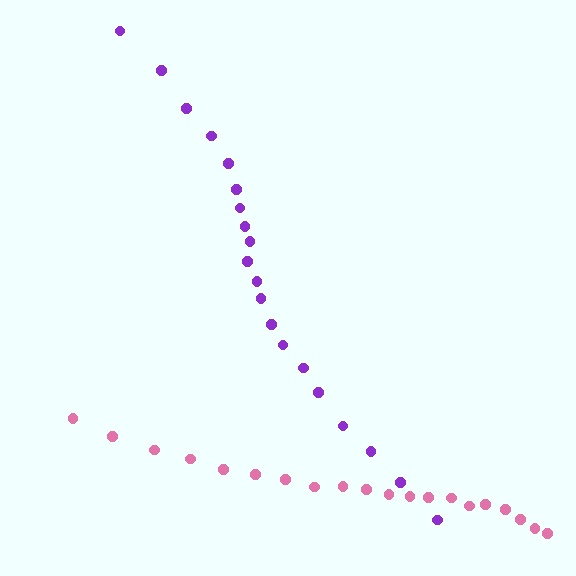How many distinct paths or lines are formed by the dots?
There are 2 distinct paths.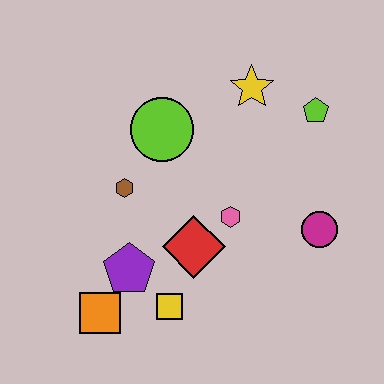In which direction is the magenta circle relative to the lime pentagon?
The magenta circle is below the lime pentagon.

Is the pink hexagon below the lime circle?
Yes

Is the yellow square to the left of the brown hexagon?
No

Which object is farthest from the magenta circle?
The orange square is farthest from the magenta circle.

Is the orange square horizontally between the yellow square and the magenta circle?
No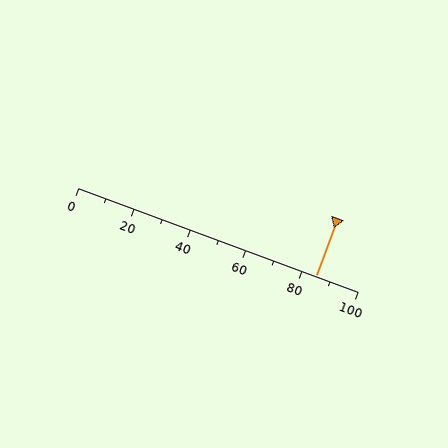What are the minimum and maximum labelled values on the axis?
The axis runs from 0 to 100.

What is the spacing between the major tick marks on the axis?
The major ticks are spaced 20 apart.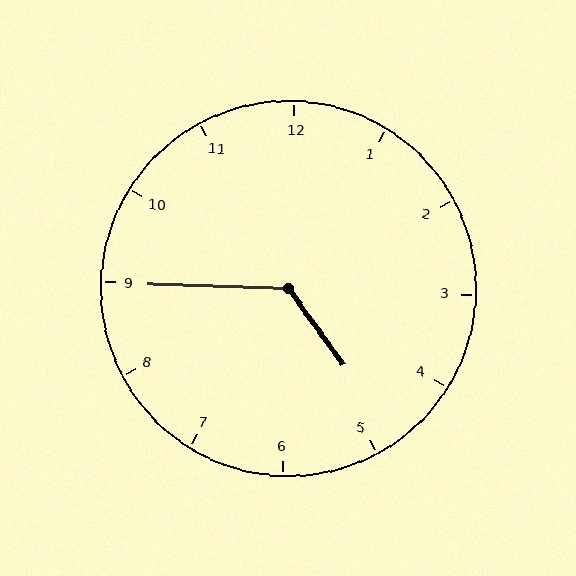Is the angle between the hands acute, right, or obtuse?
It is obtuse.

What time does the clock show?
4:45.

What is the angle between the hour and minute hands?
Approximately 128 degrees.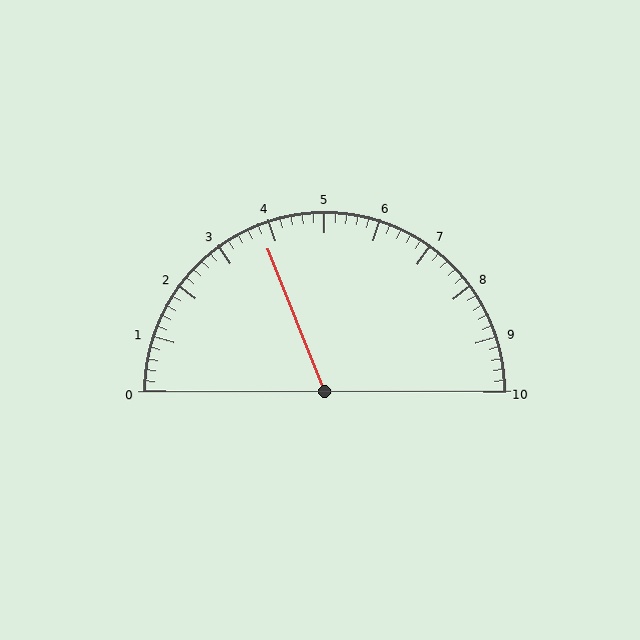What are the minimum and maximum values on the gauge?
The gauge ranges from 0 to 10.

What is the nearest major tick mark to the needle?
The nearest major tick mark is 4.